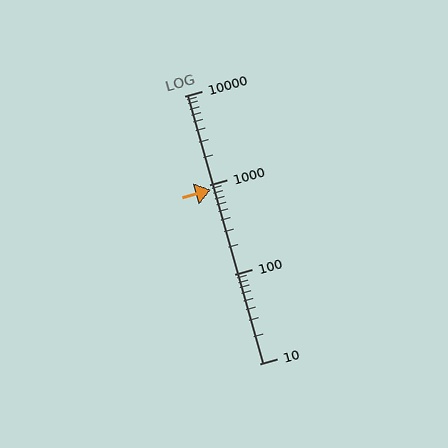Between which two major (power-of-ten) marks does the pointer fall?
The pointer is between 100 and 1000.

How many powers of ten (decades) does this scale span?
The scale spans 3 decades, from 10 to 10000.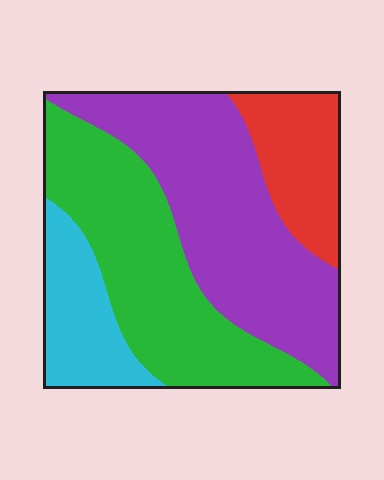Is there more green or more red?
Green.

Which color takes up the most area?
Purple, at roughly 40%.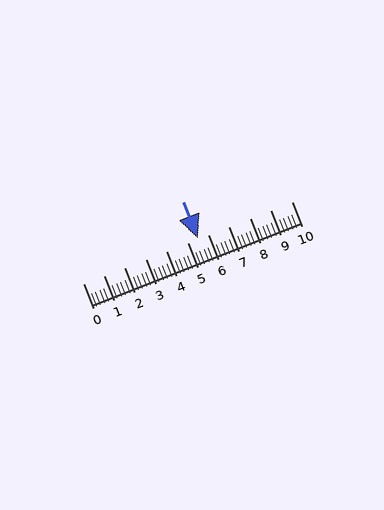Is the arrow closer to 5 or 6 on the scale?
The arrow is closer to 6.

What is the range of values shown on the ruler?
The ruler shows values from 0 to 10.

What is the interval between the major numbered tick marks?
The major tick marks are spaced 1 units apart.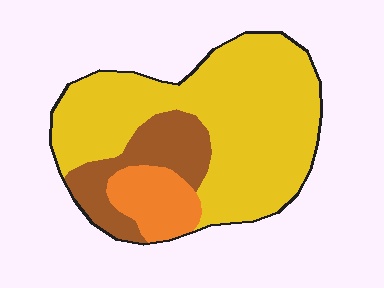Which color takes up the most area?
Yellow, at roughly 70%.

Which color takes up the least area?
Orange, at roughly 15%.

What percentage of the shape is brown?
Brown takes up between a sixth and a third of the shape.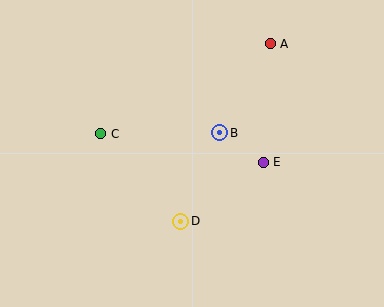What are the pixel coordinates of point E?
Point E is at (263, 162).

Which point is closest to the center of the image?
Point B at (220, 133) is closest to the center.